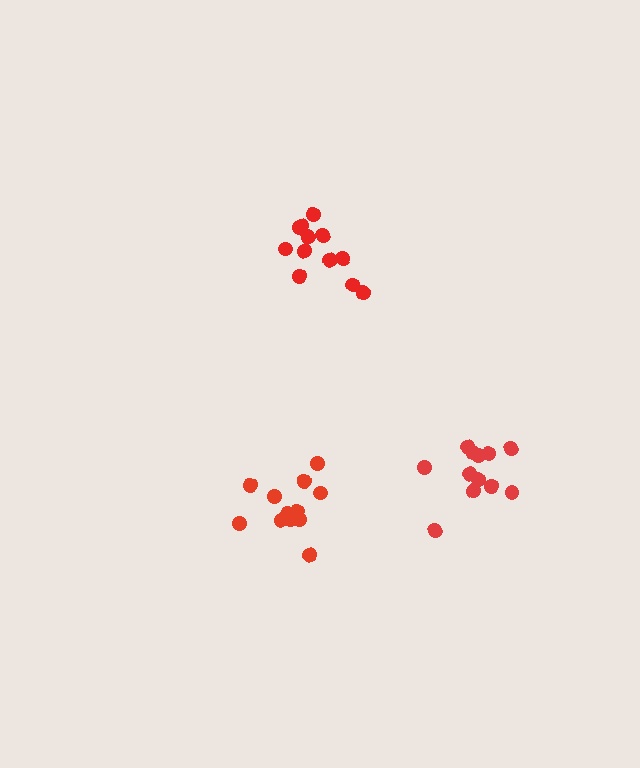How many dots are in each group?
Group 1: 12 dots, Group 2: 13 dots, Group 3: 12 dots (37 total).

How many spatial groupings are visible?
There are 3 spatial groupings.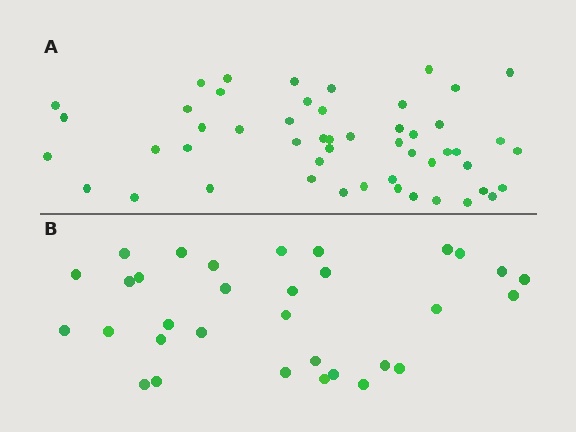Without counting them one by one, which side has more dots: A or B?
Region A (the top region) has more dots.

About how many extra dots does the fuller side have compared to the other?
Region A has approximately 20 more dots than region B.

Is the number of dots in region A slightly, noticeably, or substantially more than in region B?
Region A has substantially more. The ratio is roughly 1.6 to 1.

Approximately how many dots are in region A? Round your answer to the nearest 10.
About 50 dots. (The exact count is 51, which rounds to 50.)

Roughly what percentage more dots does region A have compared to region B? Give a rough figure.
About 60% more.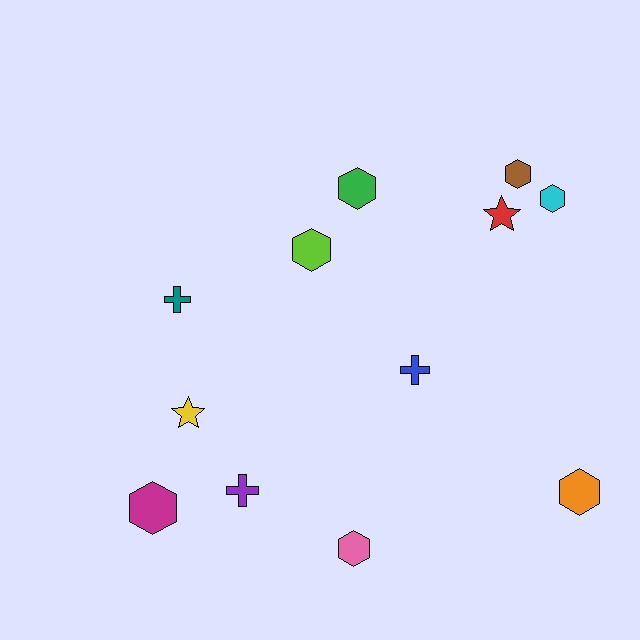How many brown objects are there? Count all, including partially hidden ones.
There is 1 brown object.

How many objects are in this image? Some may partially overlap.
There are 12 objects.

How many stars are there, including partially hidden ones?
There are 2 stars.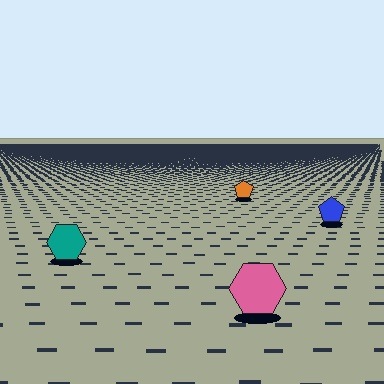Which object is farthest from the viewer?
The orange pentagon is farthest from the viewer. It appears smaller and the ground texture around it is denser.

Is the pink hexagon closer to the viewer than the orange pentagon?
Yes. The pink hexagon is closer — you can tell from the texture gradient: the ground texture is coarser near it.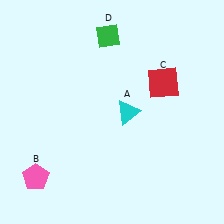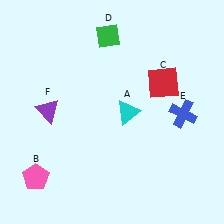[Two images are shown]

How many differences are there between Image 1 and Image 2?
There are 2 differences between the two images.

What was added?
A blue cross (E), a purple triangle (F) were added in Image 2.